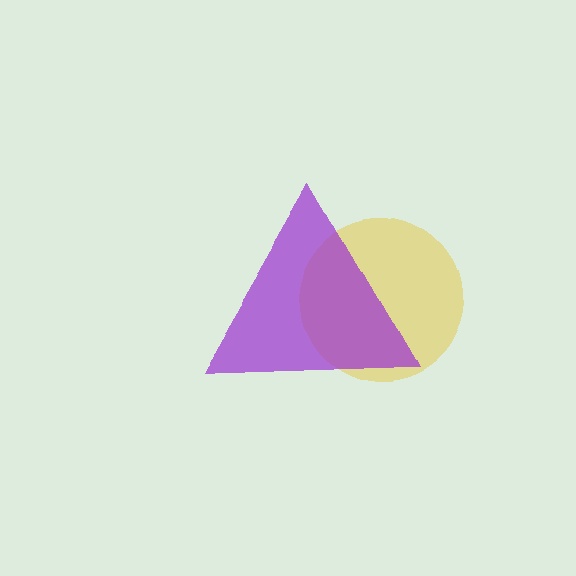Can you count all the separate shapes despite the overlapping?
Yes, there are 2 separate shapes.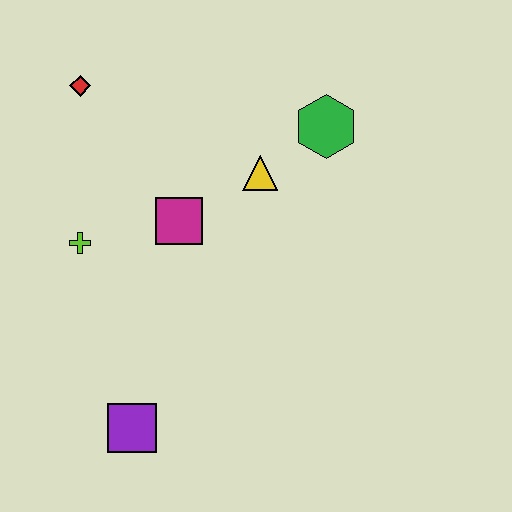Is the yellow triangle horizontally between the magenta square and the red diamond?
No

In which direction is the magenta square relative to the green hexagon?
The magenta square is to the left of the green hexagon.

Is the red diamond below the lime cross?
No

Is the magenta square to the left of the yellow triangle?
Yes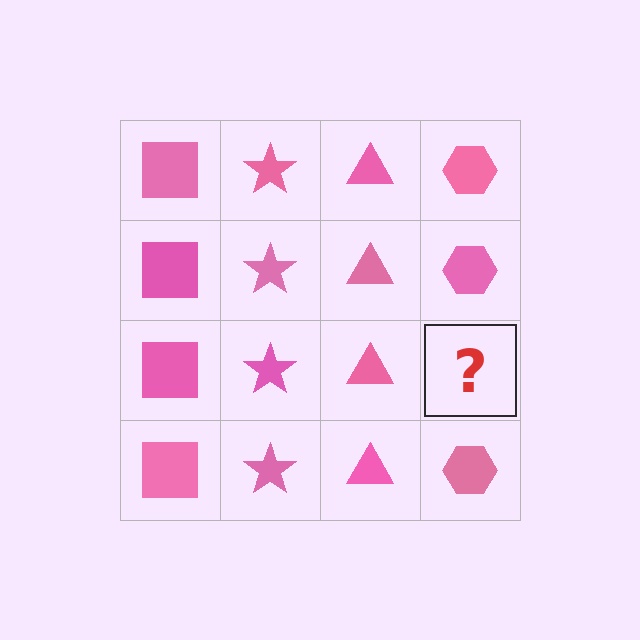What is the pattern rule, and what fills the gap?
The rule is that each column has a consistent shape. The gap should be filled with a pink hexagon.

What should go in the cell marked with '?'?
The missing cell should contain a pink hexagon.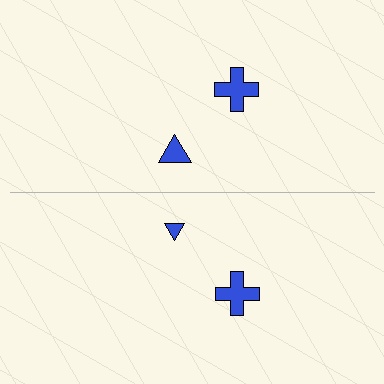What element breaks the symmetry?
The blue triangle on the bottom side has a different size than its mirror counterpart.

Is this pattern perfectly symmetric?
No, the pattern is not perfectly symmetric. The blue triangle on the bottom side has a different size than its mirror counterpart.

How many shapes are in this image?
There are 4 shapes in this image.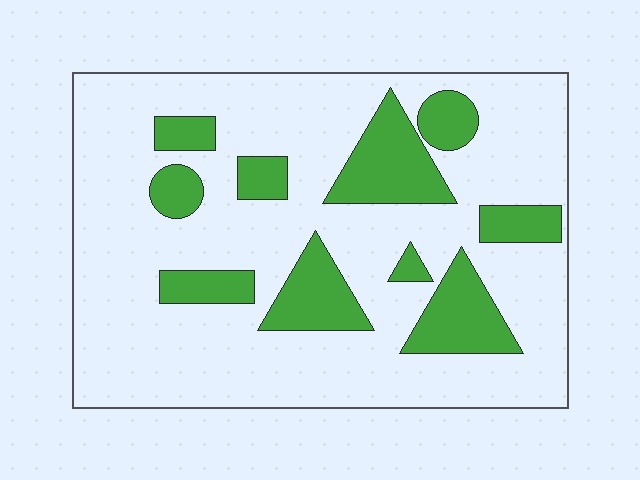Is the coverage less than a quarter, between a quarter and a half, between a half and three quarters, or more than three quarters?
Less than a quarter.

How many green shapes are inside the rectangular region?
10.